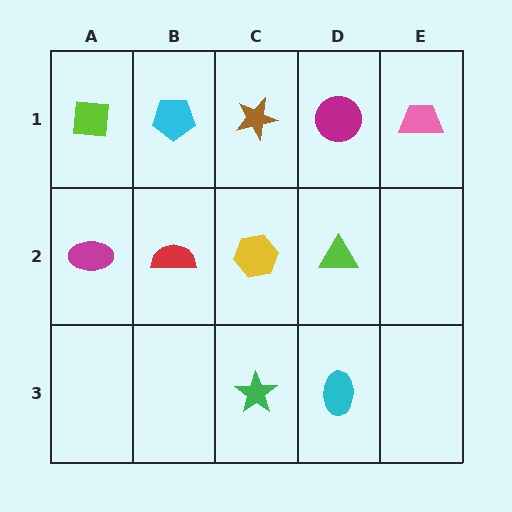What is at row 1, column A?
A lime square.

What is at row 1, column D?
A magenta circle.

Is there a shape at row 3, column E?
No, that cell is empty.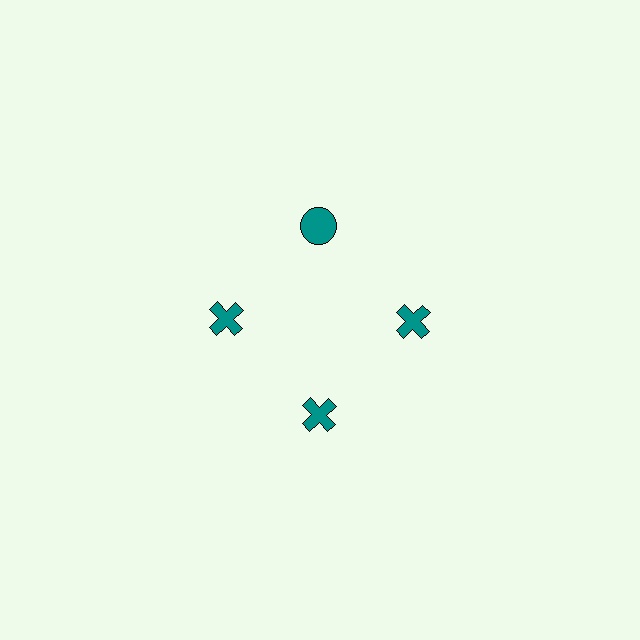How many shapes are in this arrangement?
There are 4 shapes arranged in a ring pattern.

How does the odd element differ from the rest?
It has a different shape: circle instead of cross.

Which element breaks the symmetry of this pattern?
The teal circle at roughly the 12 o'clock position breaks the symmetry. All other shapes are teal crosses.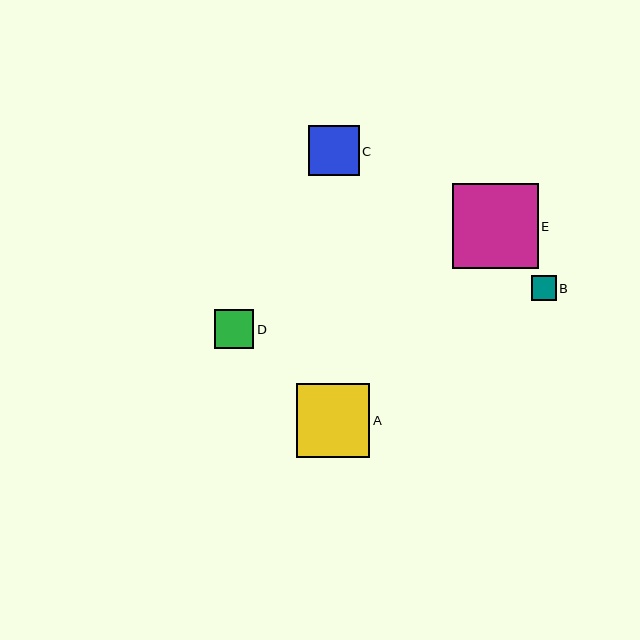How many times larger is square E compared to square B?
Square E is approximately 3.4 times the size of square B.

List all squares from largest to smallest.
From largest to smallest: E, A, C, D, B.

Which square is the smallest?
Square B is the smallest with a size of approximately 25 pixels.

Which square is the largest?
Square E is the largest with a size of approximately 85 pixels.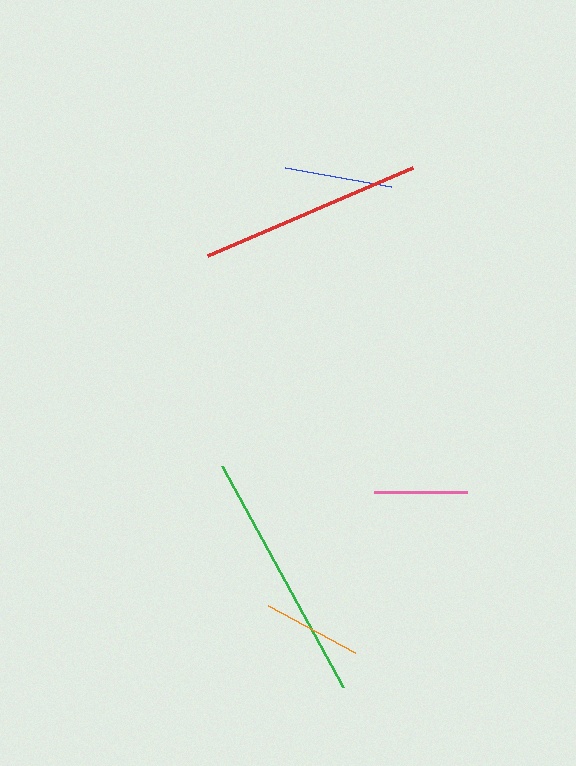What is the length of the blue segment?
The blue segment is approximately 108 pixels long.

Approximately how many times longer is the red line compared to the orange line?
The red line is approximately 2.2 times the length of the orange line.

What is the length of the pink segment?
The pink segment is approximately 93 pixels long.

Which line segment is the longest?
The green line is the longest at approximately 252 pixels.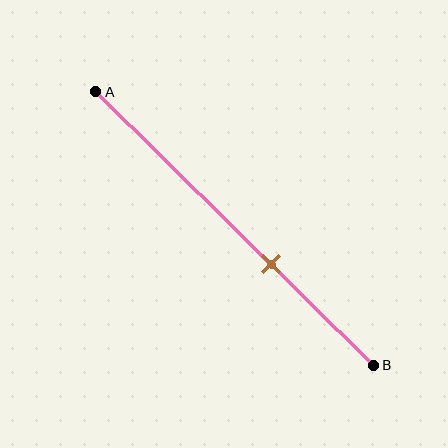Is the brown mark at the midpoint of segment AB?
No, the mark is at about 65% from A, not at the 50% midpoint.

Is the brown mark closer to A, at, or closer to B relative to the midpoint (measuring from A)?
The brown mark is closer to point B than the midpoint of segment AB.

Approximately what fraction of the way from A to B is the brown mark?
The brown mark is approximately 65% of the way from A to B.